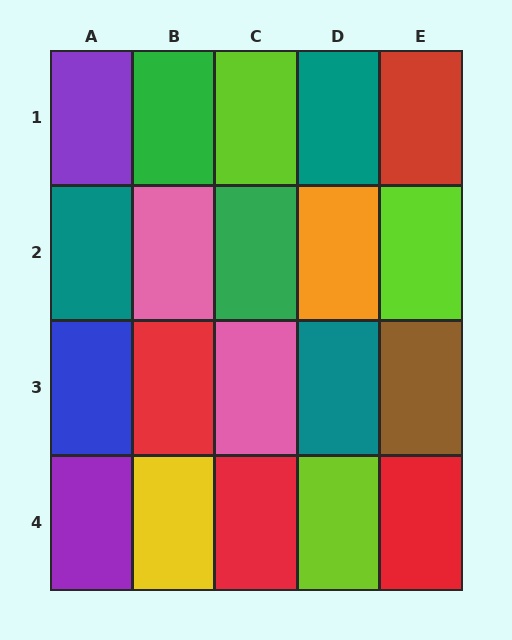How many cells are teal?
3 cells are teal.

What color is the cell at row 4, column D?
Lime.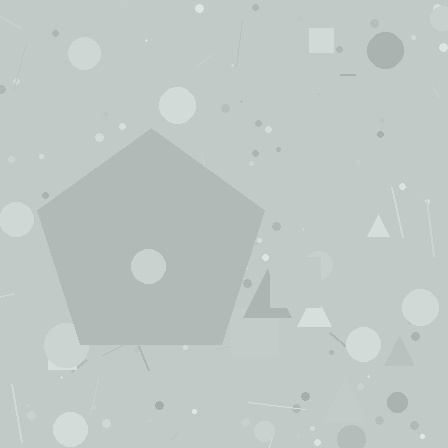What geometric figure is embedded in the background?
A pentagon is embedded in the background.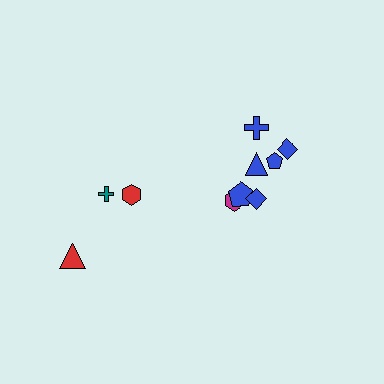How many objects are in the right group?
There are 7 objects.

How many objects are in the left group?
There are 3 objects.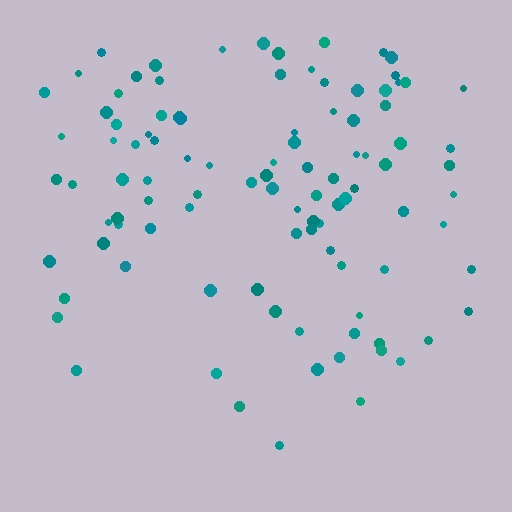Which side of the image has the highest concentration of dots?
The top.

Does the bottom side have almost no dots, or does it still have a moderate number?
Still a moderate number, just noticeably fewer than the top.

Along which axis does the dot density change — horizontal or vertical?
Vertical.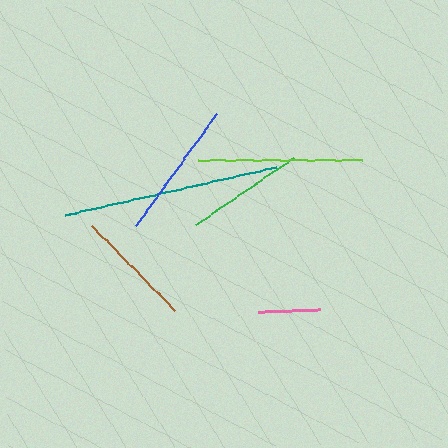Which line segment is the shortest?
The pink line is the shortest at approximately 61 pixels.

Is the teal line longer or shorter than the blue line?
The teal line is longer than the blue line.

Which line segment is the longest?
The teal line is the longest at approximately 217 pixels.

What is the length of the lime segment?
The lime segment is approximately 164 pixels long.